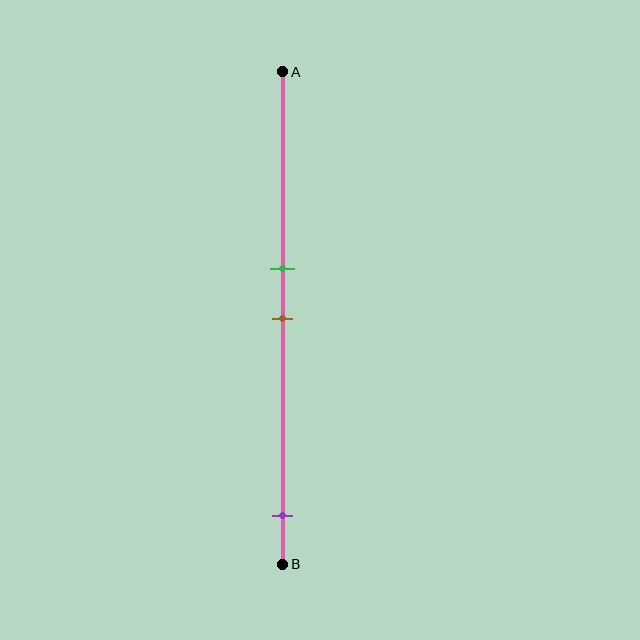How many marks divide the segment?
There are 3 marks dividing the segment.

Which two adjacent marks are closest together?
The green and brown marks are the closest adjacent pair.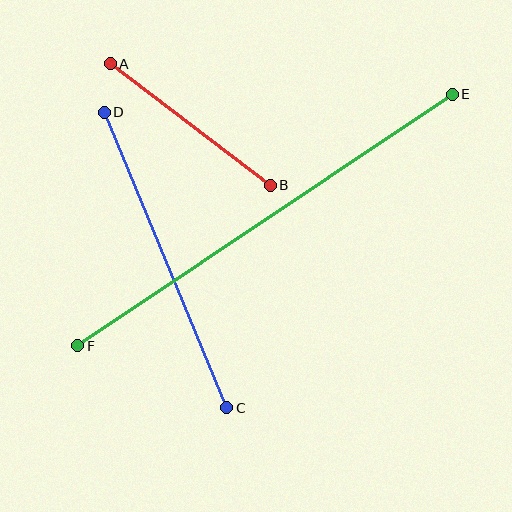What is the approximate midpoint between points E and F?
The midpoint is at approximately (265, 220) pixels.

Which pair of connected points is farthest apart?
Points E and F are farthest apart.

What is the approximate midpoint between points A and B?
The midpoint is at approximately (190, 125) pixels.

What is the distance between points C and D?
The distance is approximately 320 pixels.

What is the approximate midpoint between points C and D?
The midpoint is at approximately (166, 260) pixels.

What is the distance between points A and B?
The distance is approximately 201 pixels.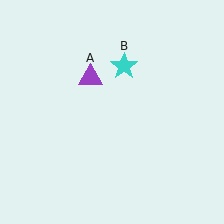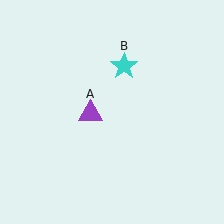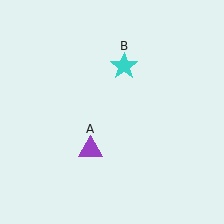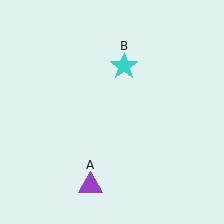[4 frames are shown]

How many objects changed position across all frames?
1 object changed position: purple triangle (object A).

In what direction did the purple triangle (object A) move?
The purple triangle (object A) moved down.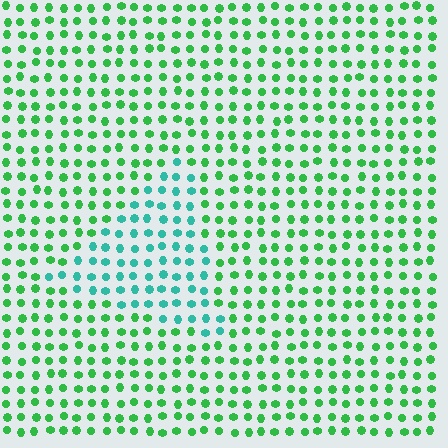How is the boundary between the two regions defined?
The boundary is defined purely by a slight shift in hue (about 41 degrees). Spacing, size, and orientation are identical on both sides.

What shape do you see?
I see a triangle.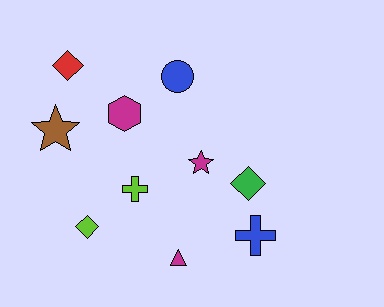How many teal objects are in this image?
There are no teal objects.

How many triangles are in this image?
There is 1 triangle.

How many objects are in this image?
There are 10 objects.